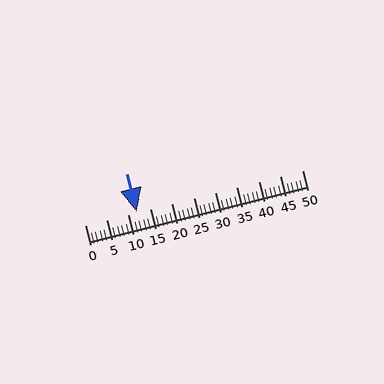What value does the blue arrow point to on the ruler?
The blue arrow points to approximately 12.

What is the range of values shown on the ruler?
The ruler shows values from 0 to 50.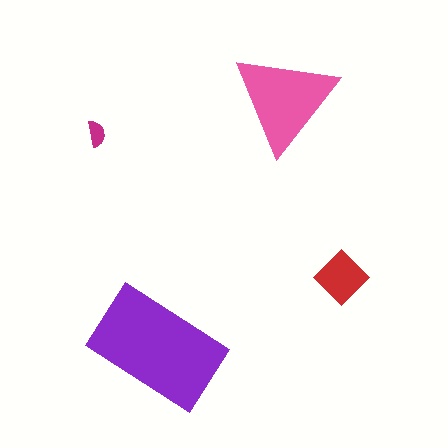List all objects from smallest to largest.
The magenta semicircle, the red diamond, the pink triangle, the purple rectangle.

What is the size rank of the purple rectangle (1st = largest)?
1st.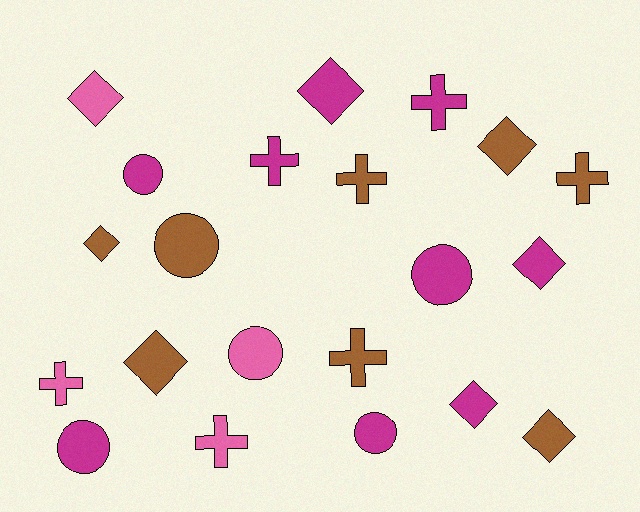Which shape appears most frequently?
Diamond, with 8 objects.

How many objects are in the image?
There are 21 objects.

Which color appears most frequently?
Magenta, with 9 objects.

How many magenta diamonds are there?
There are 3 magenta diamonds.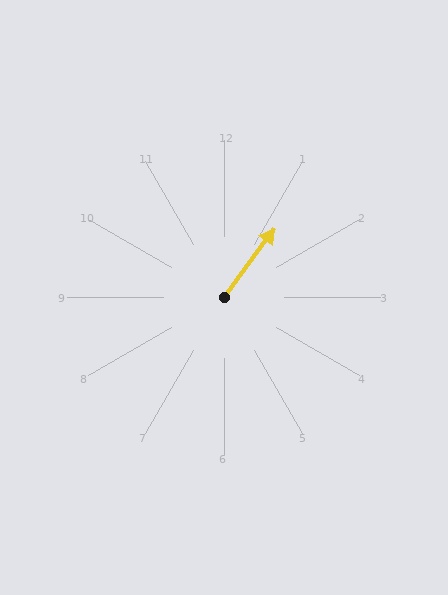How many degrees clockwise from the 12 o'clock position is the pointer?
Approximately 36 degrees.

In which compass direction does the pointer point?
Northeast.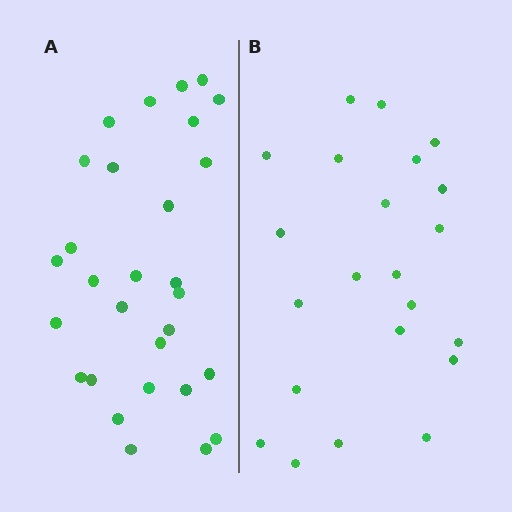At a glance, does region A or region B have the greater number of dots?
Region A (the left region) has more dots.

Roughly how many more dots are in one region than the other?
Region A has roughly 8 or so more dots than region B.